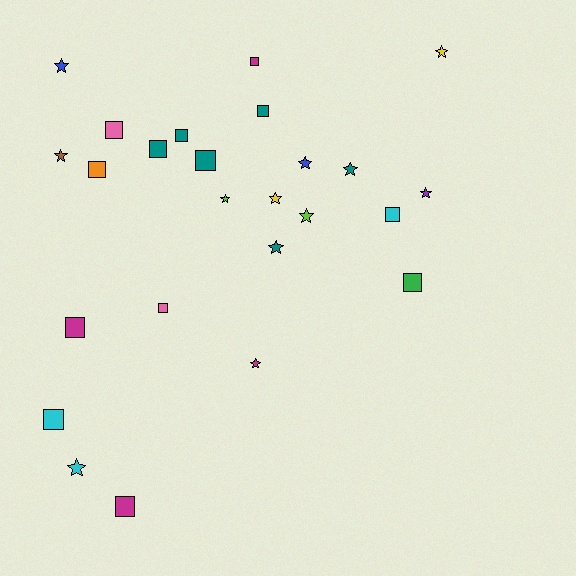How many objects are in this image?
There are 25 objects.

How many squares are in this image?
There are 13 squares.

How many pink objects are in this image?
There are 2 pink objects.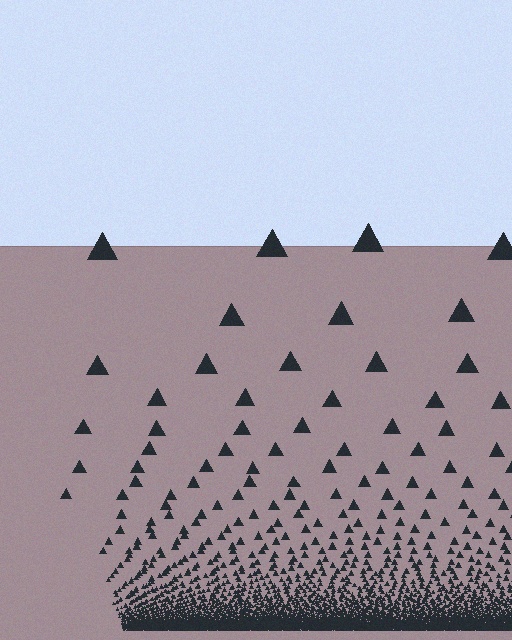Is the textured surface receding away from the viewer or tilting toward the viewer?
The surface appears to tilt toward the viewer. Texture elements get larger and sparser toward the top.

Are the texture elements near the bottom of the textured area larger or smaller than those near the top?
Smaller. The gradient is inverted — elements near the bottom are smaller and denser.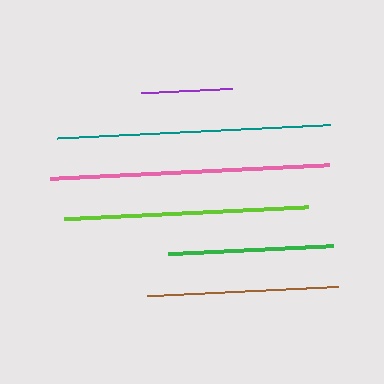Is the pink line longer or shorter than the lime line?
The pink line is longer than the lime line.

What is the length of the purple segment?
The purple segment is approximately 92 pixels long.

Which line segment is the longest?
The pink line is the longest at approximately 279 pixels.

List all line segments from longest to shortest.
From longest to shortest: pink, teal, lime, brown, green, purple.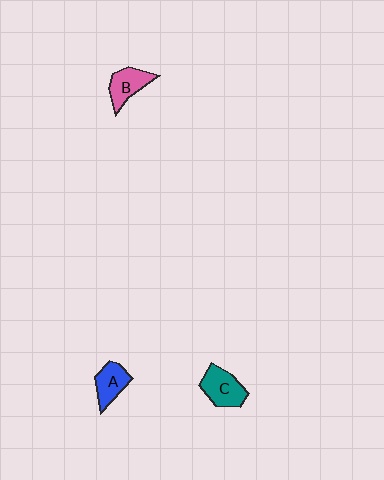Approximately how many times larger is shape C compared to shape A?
Approximately 1.2 times.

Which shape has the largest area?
Shape C (teal).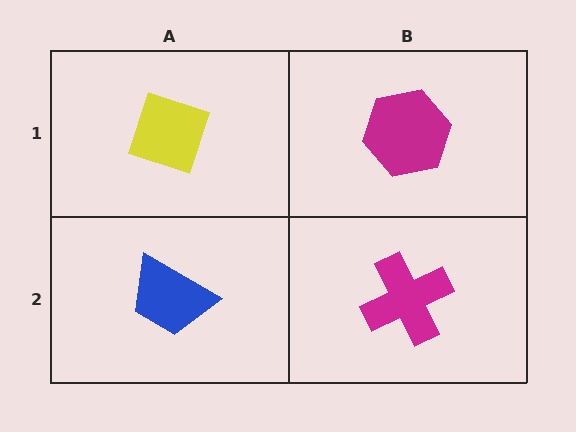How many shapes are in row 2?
2 shapes.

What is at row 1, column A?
A yellow diamond.